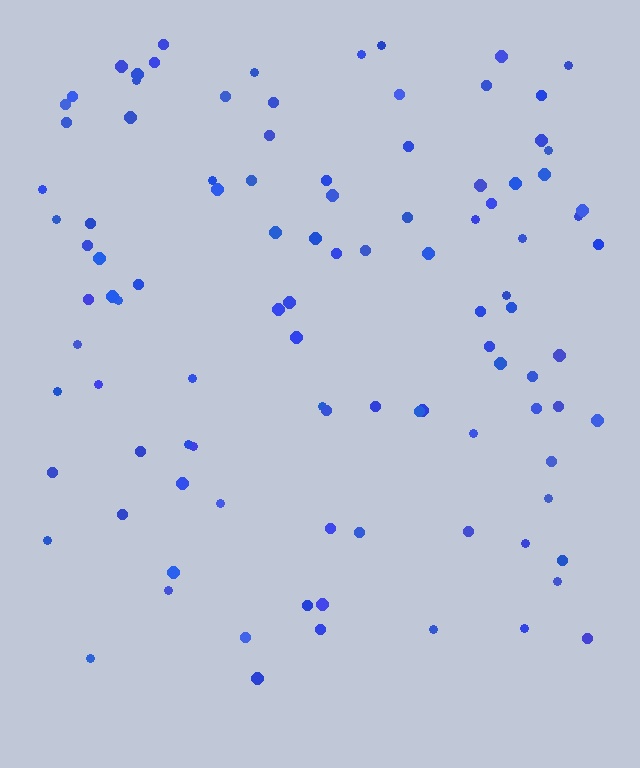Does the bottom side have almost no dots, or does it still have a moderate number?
Still a moderate number, just noticeably fewer than the top.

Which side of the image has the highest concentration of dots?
The top.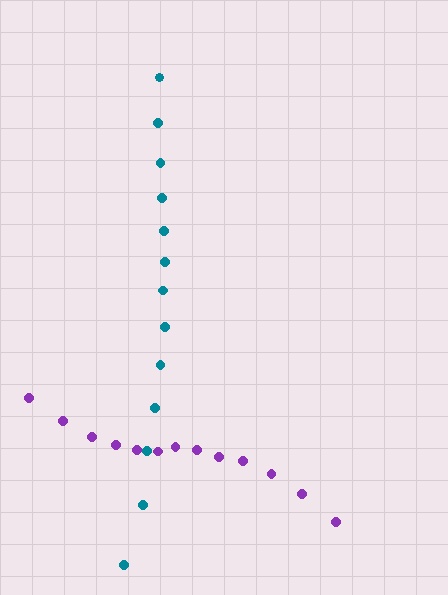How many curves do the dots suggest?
There are 2 distinct paths.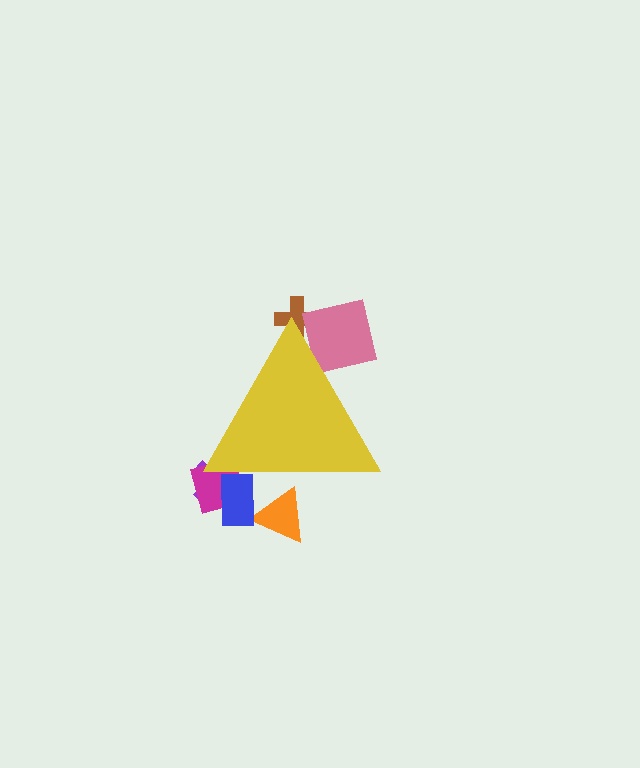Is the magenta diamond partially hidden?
Yes, the magenta diamond is partially hidden behind the yellow triangle.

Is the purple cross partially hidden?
Yes, the purple cross is partially hidden behind the yellow triangle.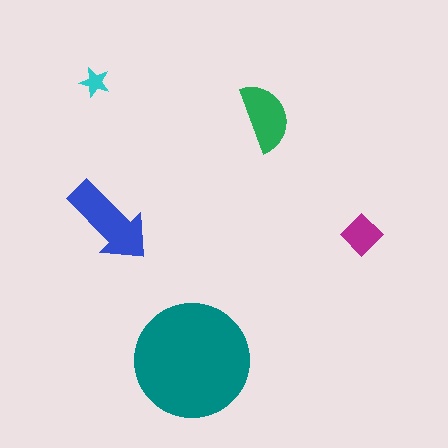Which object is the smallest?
The cyan star.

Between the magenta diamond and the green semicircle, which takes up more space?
The green semicircle.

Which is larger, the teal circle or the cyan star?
The teal circle.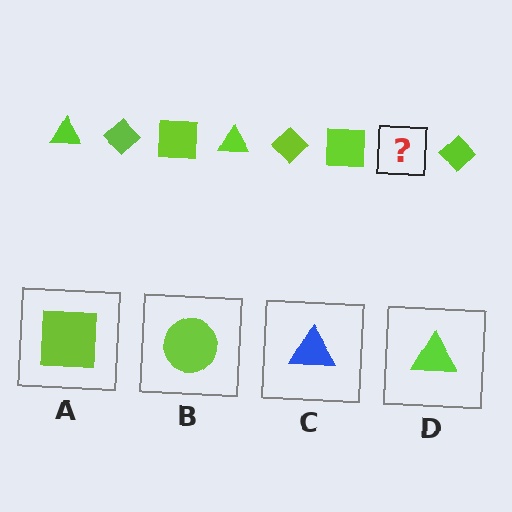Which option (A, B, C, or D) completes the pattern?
D.